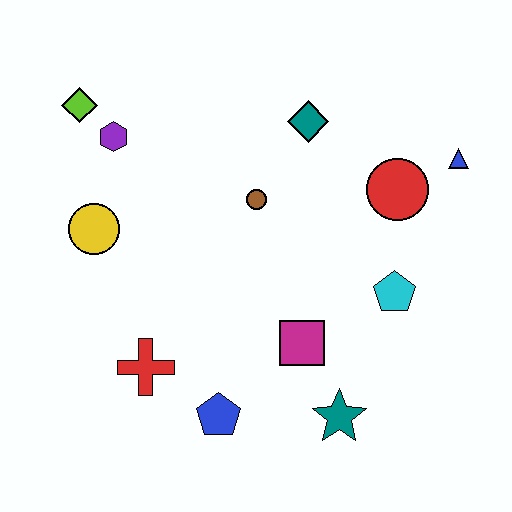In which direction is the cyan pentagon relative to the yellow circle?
The cyan pentagon is to the right of the yellow circle.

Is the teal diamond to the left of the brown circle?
No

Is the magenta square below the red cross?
No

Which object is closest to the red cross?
The blue pentagon is closest to the red cross.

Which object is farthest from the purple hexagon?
The teal star is farthest from the purple hexagon.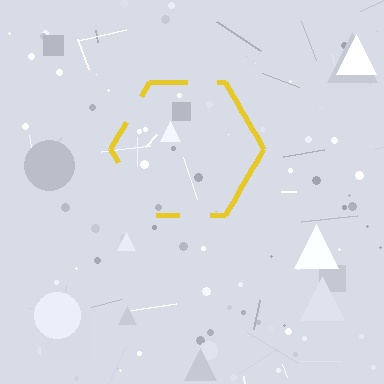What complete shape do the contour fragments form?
The contour fragments form a hexagon.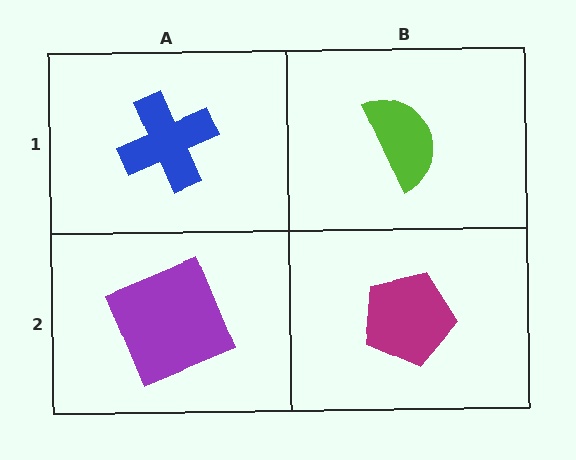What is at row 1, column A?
A blue cross.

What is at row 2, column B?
A magenta pentagon.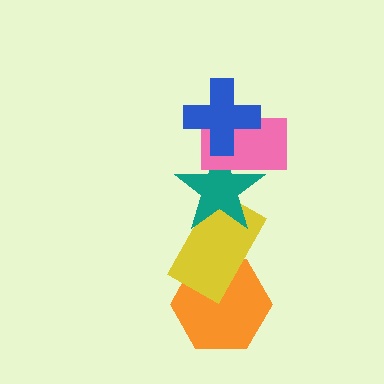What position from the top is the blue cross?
The blue cross is 1st from the top.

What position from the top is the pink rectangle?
The pink rectangle is 2nd from the top.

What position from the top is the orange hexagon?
The orange hexagon is 5th from the top.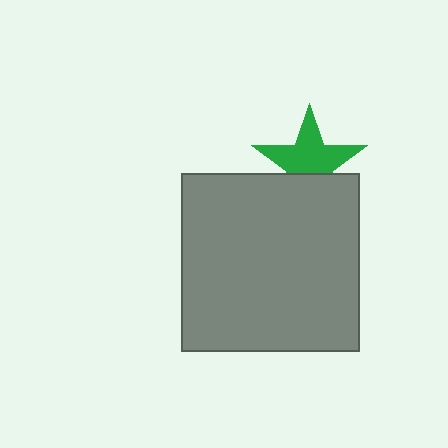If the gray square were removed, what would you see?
You would see the complete green star.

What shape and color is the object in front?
The object in front is a gray square.